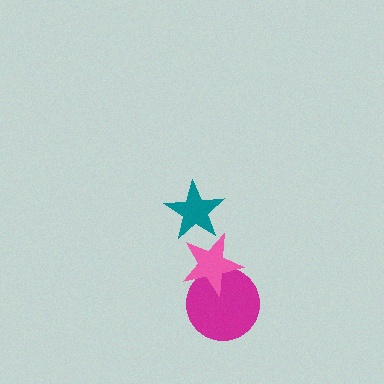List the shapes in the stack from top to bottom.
From top to bottom: the teal star, the pink star, the magenta circle.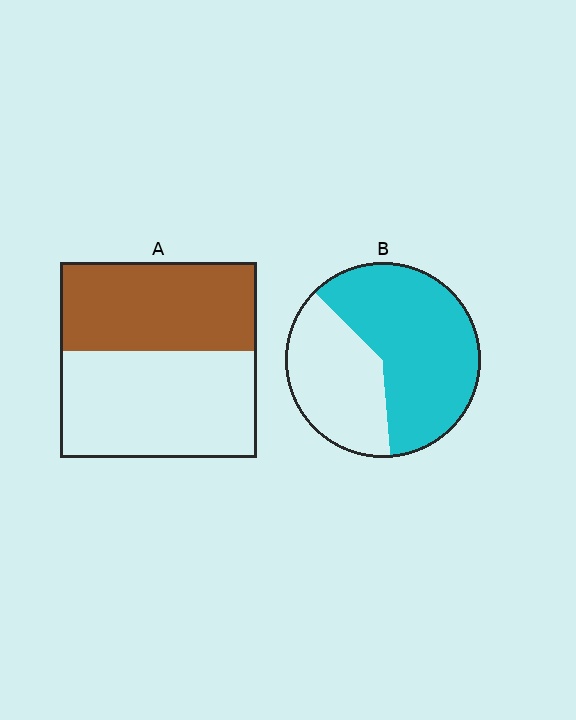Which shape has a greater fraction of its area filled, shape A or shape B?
Shape B.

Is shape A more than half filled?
No.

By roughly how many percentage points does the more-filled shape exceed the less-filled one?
By roughly 15 percentage points (B over A).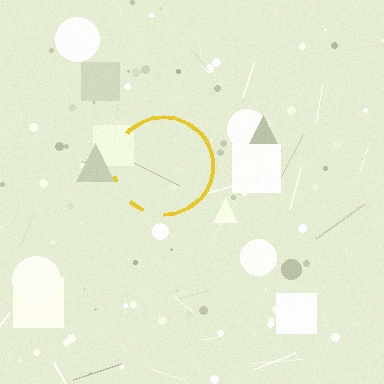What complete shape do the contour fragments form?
The contour fragments form a circle.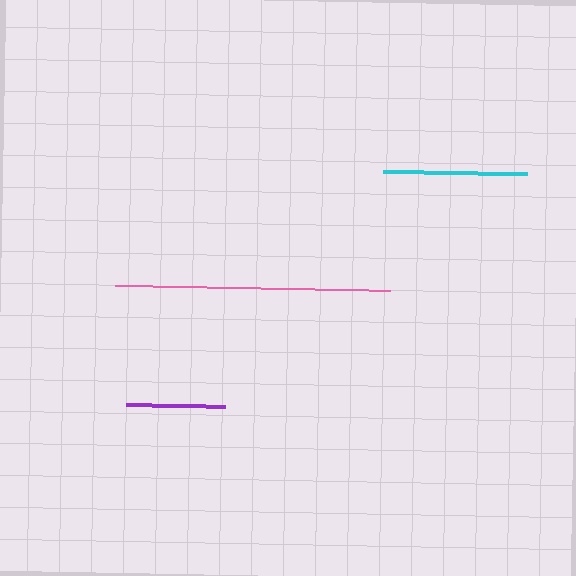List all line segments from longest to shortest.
From longest to shortest: pink, cyan, purple.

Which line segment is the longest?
The pink line is the longest at approximately 275 pixels.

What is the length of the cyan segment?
The cyan segment is approximately 145 pixels long.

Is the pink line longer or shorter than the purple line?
The pink line is longer than the purple line.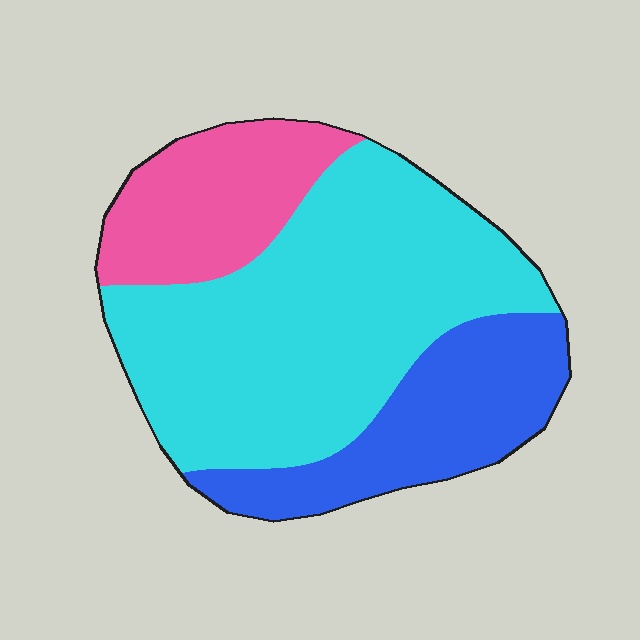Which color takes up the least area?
Pink, at roughly 20%.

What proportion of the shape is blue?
Blue covers 24% of the shape.